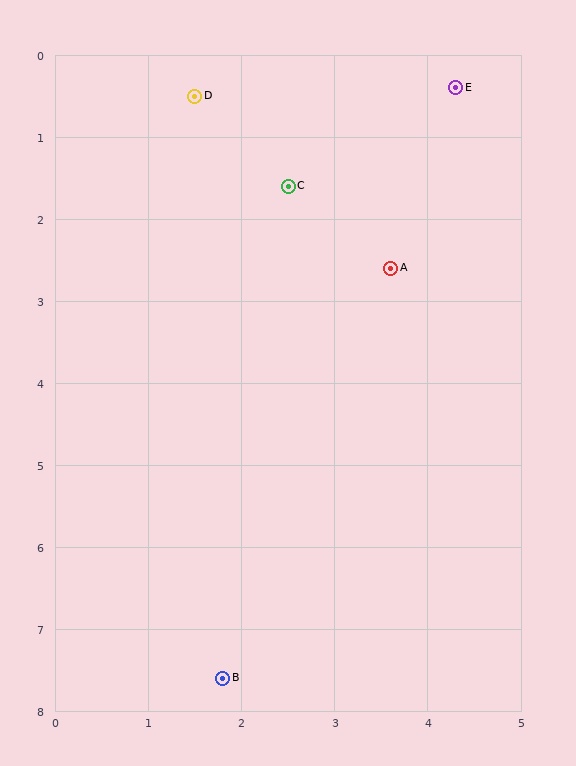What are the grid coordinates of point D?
Point D is at approximately (1.5, 0.5).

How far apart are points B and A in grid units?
Points B and A are about 5.3 grid units apart.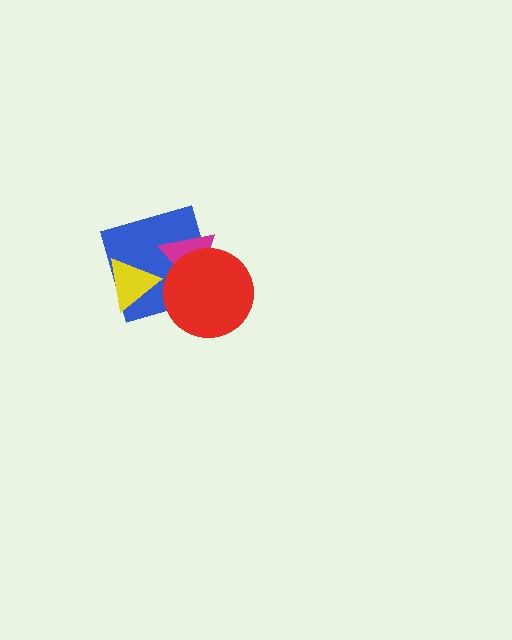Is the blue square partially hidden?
Yes, it is partially covered by another shape.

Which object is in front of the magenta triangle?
The red circle is in front of the magenta triangle.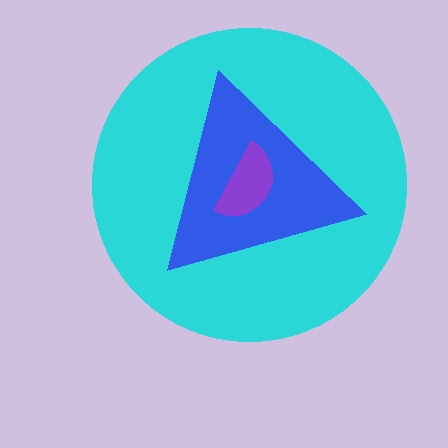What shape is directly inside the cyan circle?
The blue triangle.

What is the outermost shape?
The cyan circle.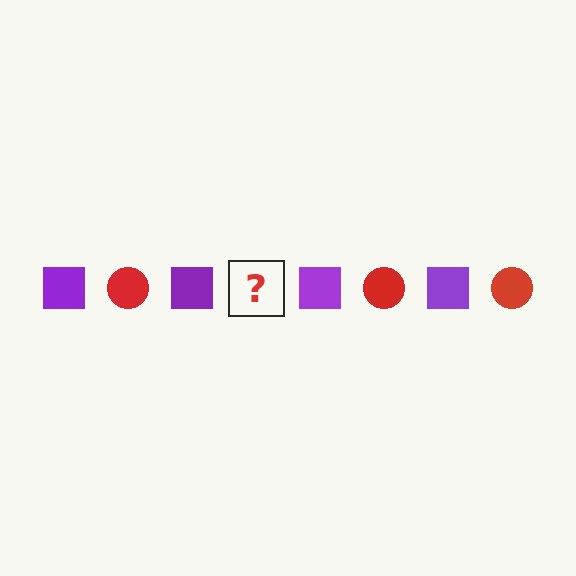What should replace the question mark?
The question mark should be replaced with a red circle.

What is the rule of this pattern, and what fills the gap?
The rule is that the pattern alternates between purple square and red circle. The gap should be filled with a red circle.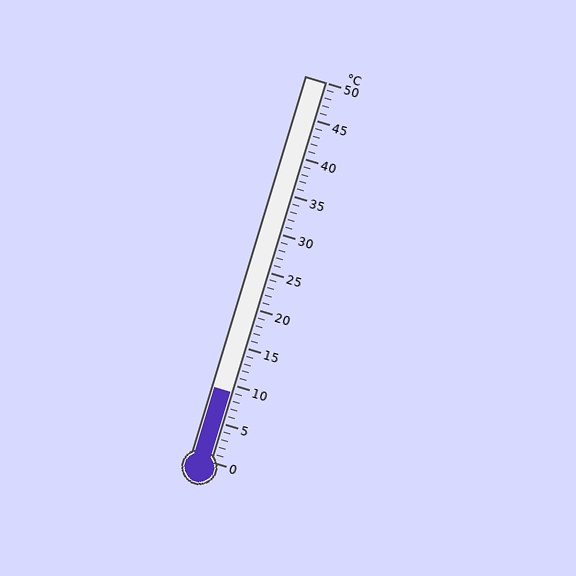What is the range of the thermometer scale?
The thermometer scale ranges from 0°C to 50°C.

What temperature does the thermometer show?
The thermometer shows approximately 9°C.